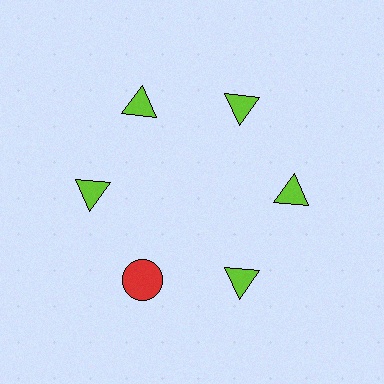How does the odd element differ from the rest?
It differs in both color (red instead of lime) and shape (circle instead of triangle).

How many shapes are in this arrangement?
There are 6 shapes arranged in a ring pattern.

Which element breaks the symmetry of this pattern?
The red circle at roughly the 7 o'clock position breaks the symmetry. All other shapes are lime triangles.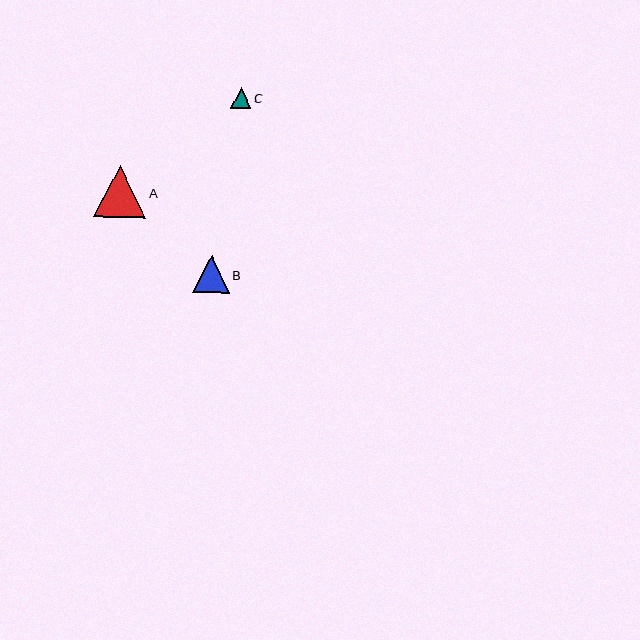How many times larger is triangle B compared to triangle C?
Triangle B is approximately 1.8 times the size of triangle C.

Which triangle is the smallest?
Triangle C is the smallest with a size of approximately 20 pixels.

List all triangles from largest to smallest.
From largest to smallest: A, B, C.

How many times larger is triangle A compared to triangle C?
Triangle A is approximately 2.6 times the size of triangle C.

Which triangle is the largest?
Triangle A is the largest with a size of approximately 52 pixels.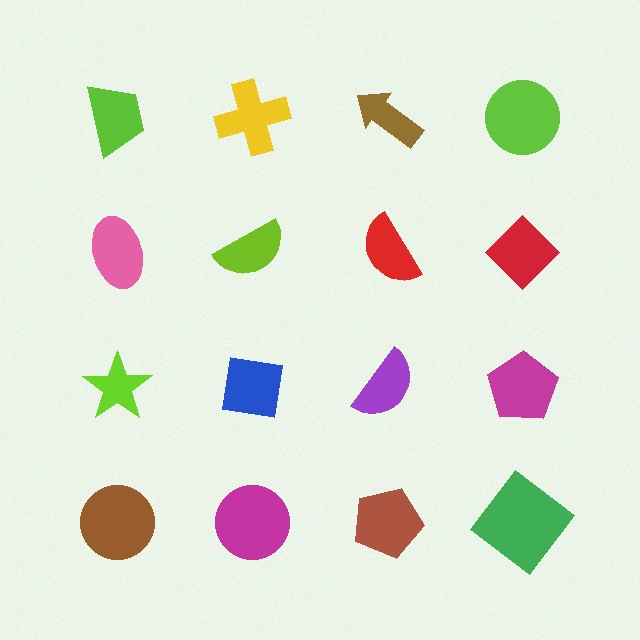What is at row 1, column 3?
A brown arrow.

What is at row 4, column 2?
A magenta circle.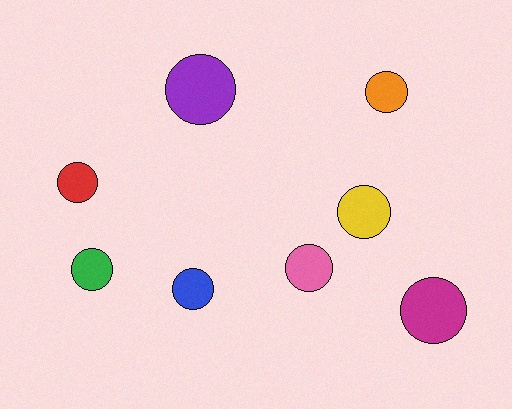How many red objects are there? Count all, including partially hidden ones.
There is 1 red object.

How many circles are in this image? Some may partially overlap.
There are 8 circles.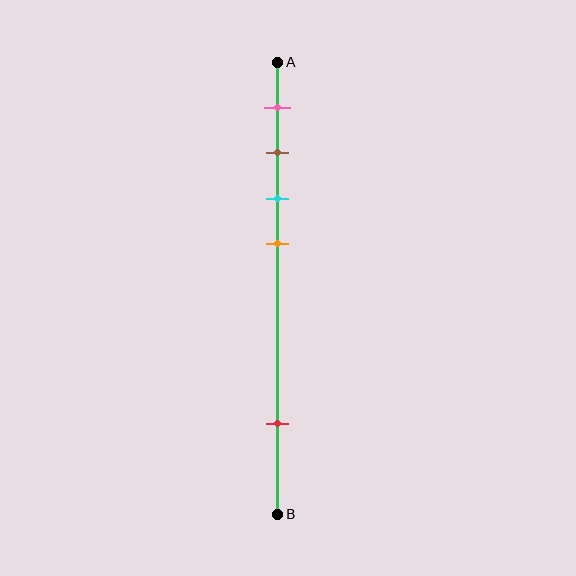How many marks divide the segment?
There are 5 marks dividing the segment.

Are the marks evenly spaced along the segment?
No, the marks are not evenly spaced.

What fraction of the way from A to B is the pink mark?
The pink mark is approximately 10% (0.1) of the way from A to B.